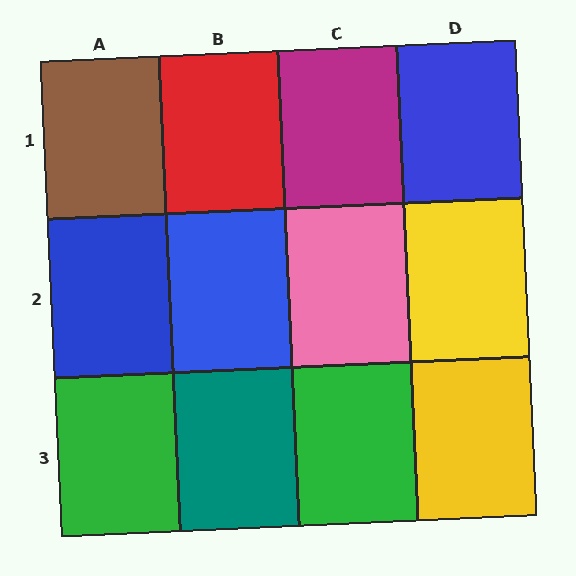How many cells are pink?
1 cell is pink.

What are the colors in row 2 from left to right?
Blue, blue, pink, yellow.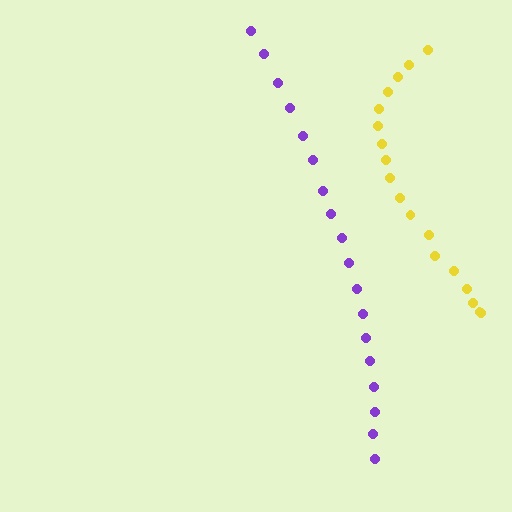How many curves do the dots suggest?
There are 2 distinct paths.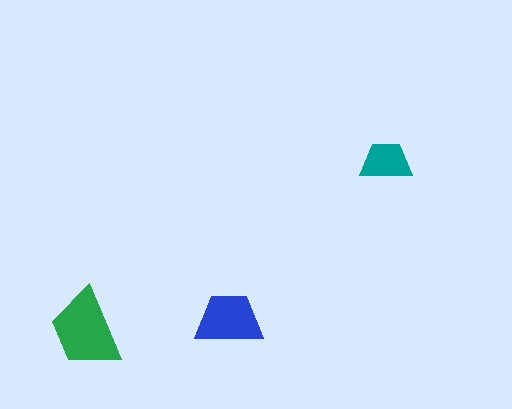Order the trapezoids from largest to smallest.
the green one, the blue one, the teal one.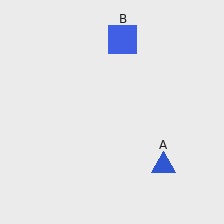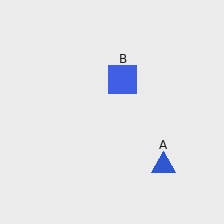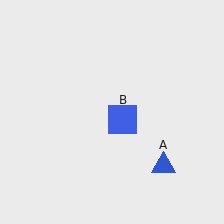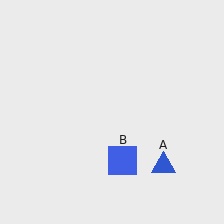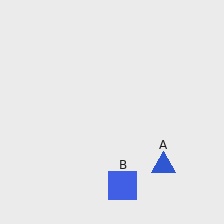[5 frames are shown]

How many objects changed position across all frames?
1 object changed position: blue square (object B).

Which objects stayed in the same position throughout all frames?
Blue triangle (object A) remained stationary.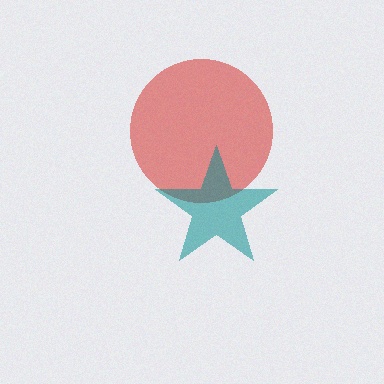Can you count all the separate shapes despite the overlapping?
Yes, there are 2 separate shapes.